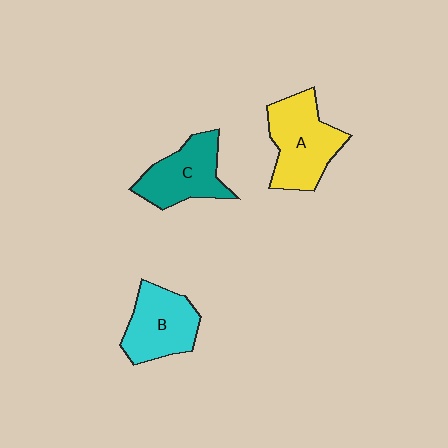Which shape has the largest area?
Shape A (yellow).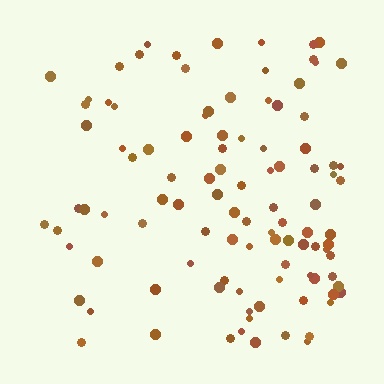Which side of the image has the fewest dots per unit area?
The left.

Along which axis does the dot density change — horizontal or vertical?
Horizontal.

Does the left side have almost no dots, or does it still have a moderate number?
Still a moderate number, just noticeably fewer than the right.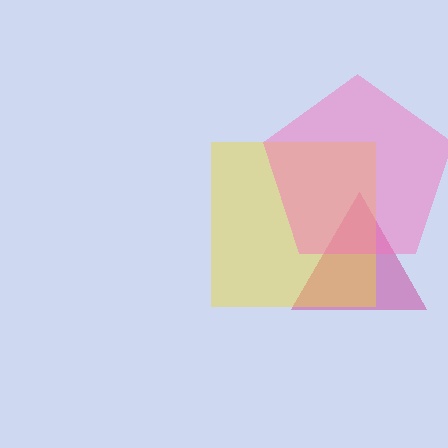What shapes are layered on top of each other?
The layered shapes are: a magenta triangle, a yellow square, a pink pentagon.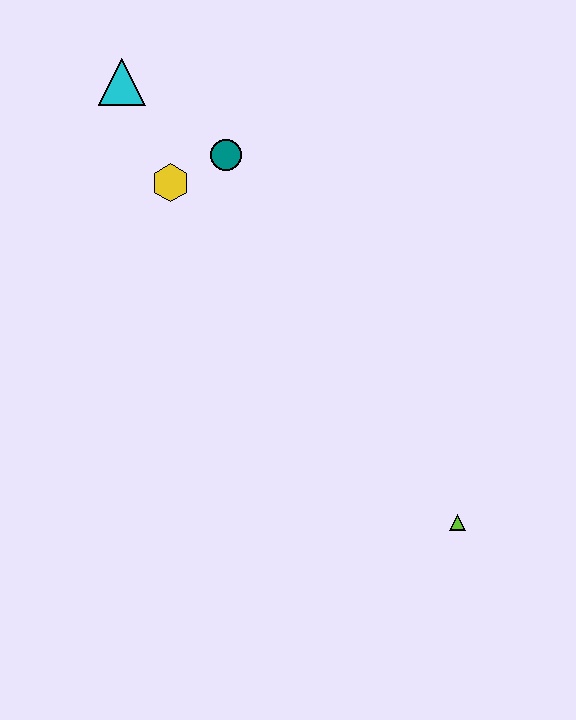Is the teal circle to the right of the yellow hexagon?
Yes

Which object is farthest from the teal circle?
The lime triangle is farthest from the teal circle.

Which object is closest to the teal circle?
The yellow hexagon is closest to the teal circle.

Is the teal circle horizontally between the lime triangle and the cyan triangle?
Yes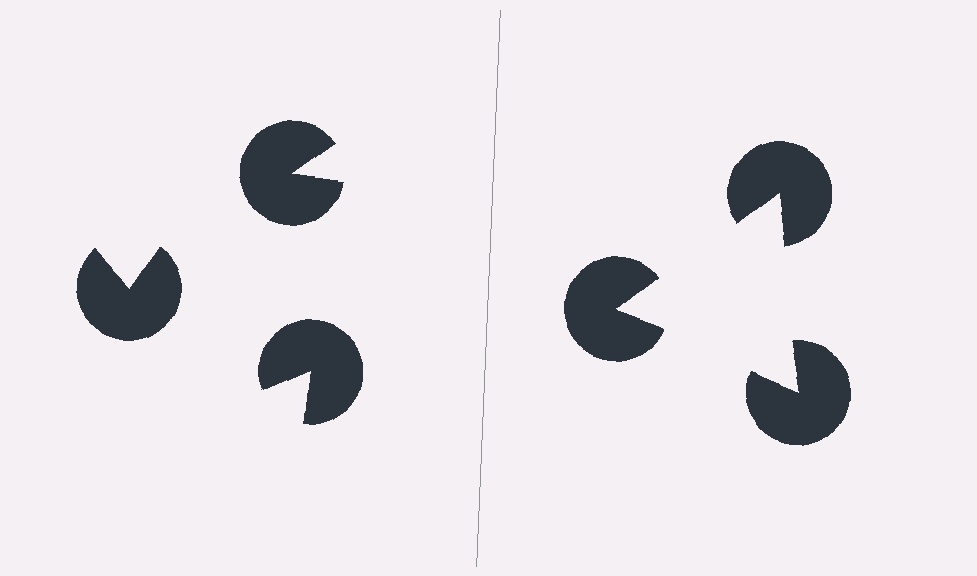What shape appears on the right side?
An illusory triangle.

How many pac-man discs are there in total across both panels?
6 — 3 on each side.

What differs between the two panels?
The pac-man discs are positioned identically on both sides; only the wedge orientations differ. On the right they align to a triangle; on the left they are misaligned.